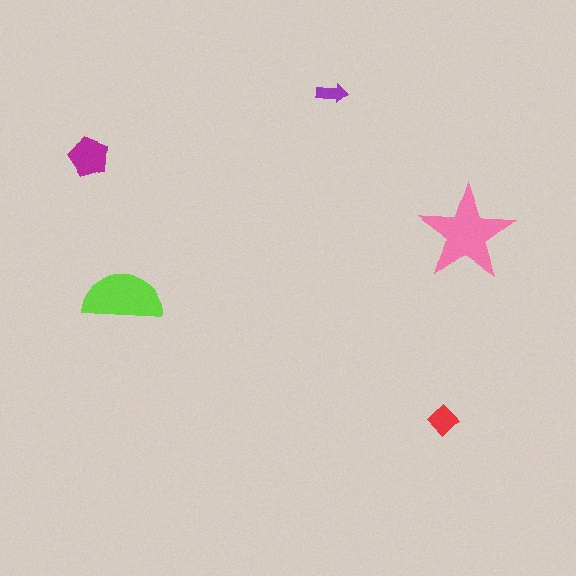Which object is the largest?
The pink star.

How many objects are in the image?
There are 5 objects in the image.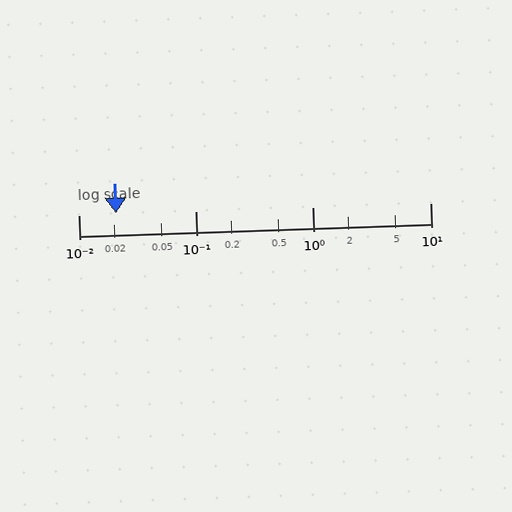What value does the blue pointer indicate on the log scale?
The pointer indicates approximately 0.021.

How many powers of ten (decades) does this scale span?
The scale spans 3 decades, from 0.01 to 10.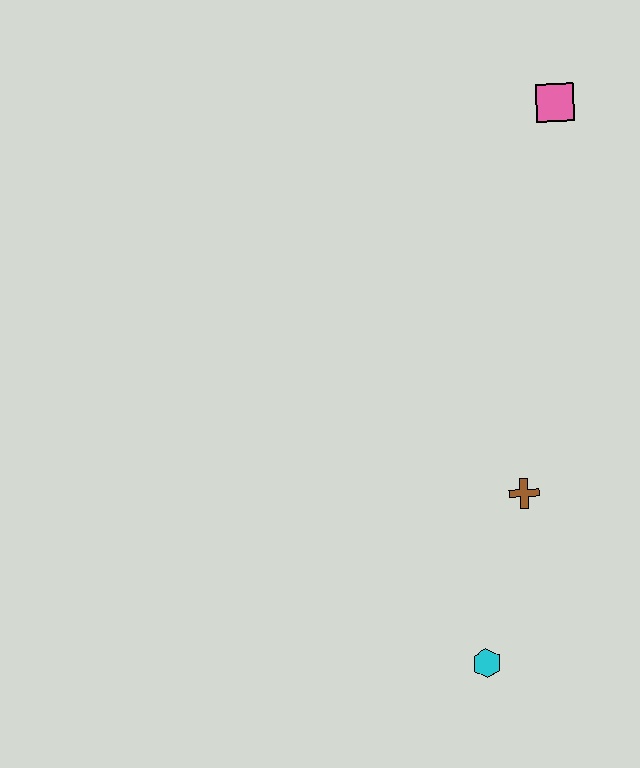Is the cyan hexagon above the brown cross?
No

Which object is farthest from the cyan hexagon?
The pink square is farthest from the cyan hexagon.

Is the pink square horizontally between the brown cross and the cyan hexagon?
No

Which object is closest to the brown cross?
The cyan hexagon is closest to the brown cross.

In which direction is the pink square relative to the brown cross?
The pink square is above the brown cross.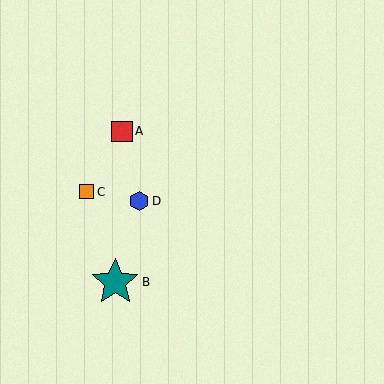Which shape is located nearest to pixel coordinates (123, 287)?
The teal star (labeled B) at (115, 282) is nearest to that location.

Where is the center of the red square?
The center of the red square is at (122, 131).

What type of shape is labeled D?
Shape D is a blue hexagon.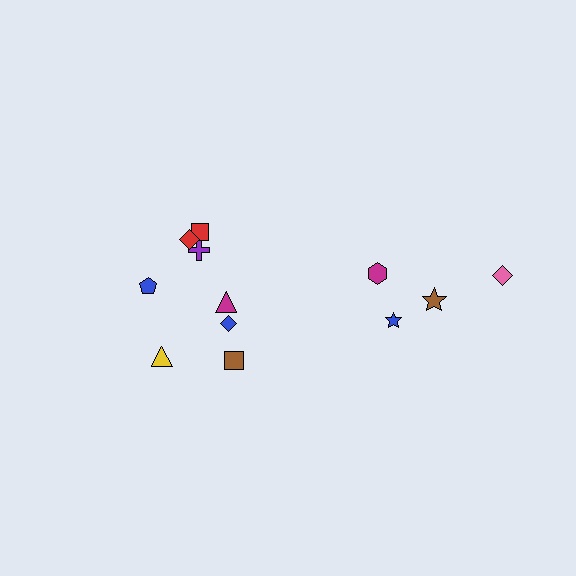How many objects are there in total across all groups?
There are 12 objects.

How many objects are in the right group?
There are 4 objects.